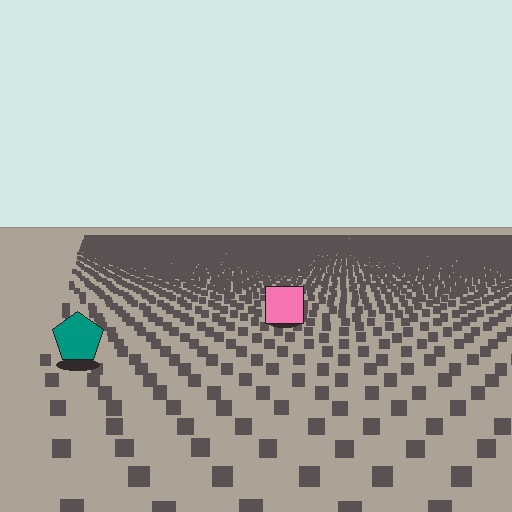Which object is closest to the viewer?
The teal pentagon is closest. The texture marks near it are larger and more spread out.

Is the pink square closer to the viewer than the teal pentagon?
No. The teal pentagon is closer — you can tell from the texture gradient: the ground texture is coarser near it.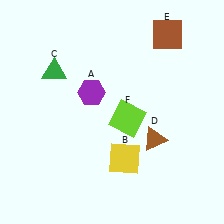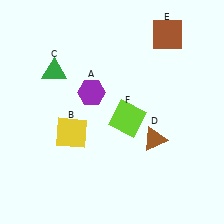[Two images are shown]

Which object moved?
The yellow square (B) moved left.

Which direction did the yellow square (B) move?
The yellow square (B) moved left.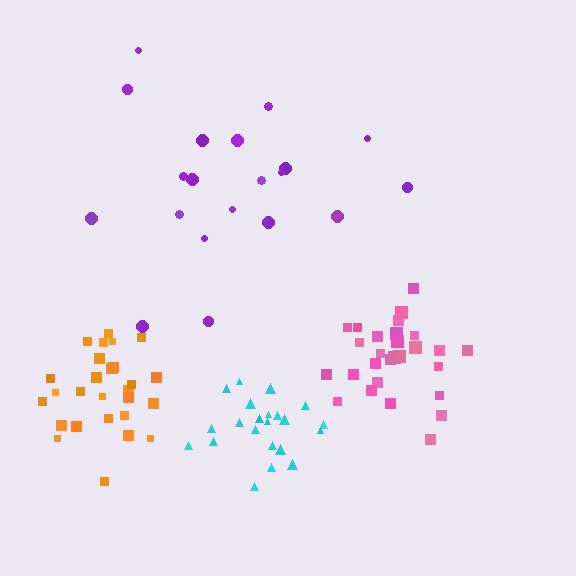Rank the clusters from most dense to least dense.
cyan, pink, orange, purple.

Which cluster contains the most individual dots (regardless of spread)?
Pink (28).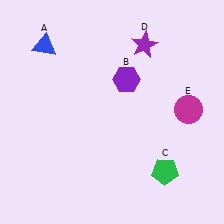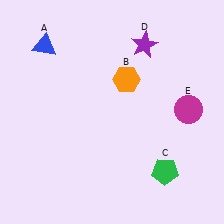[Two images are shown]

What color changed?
The hexagon (B) changed from purple in Image 1 to orange in Image 2.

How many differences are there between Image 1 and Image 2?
There is 1 difference between the two images.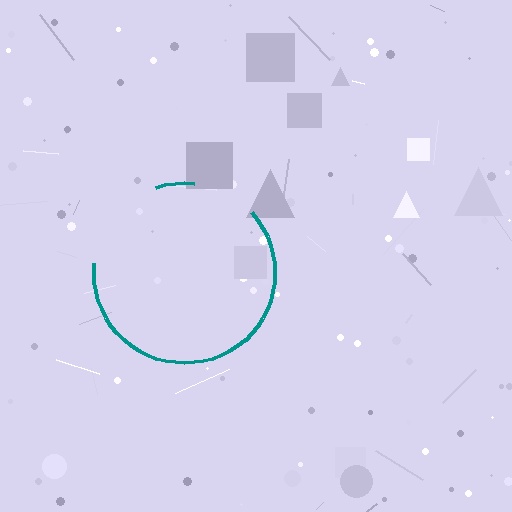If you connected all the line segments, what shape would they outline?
They would outline a circle.